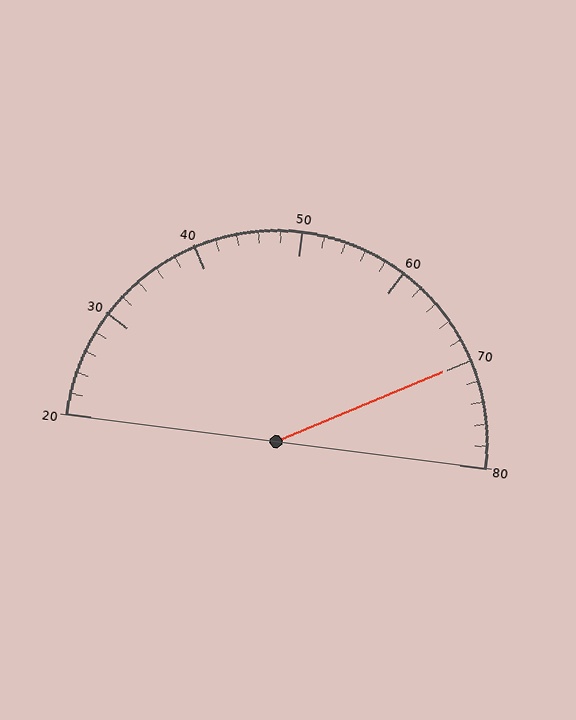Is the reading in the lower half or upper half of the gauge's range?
The reading is in the upper half of the range (20 to 80).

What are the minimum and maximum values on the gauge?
The gauge ranges from 20 to 80.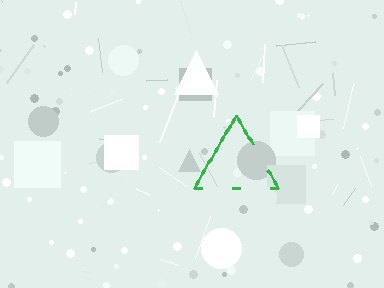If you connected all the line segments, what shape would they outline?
They would outline a triangle.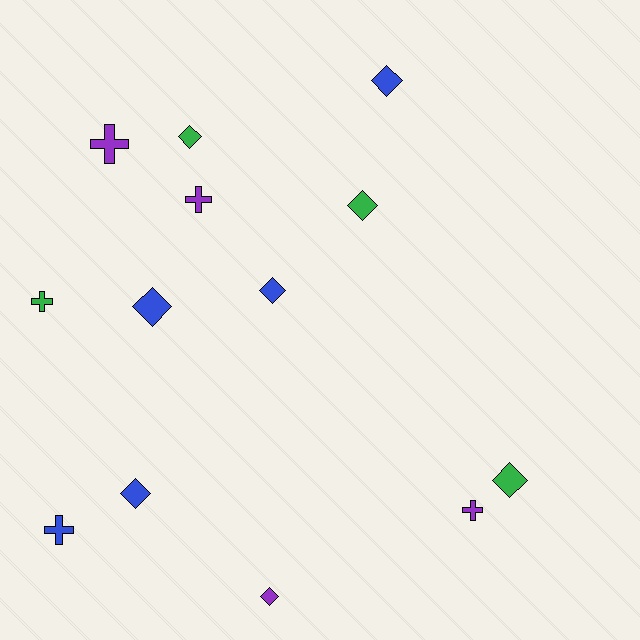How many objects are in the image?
There are 13 objects.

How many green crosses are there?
There is 1 green cross.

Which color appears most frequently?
Blue, with 5 objects.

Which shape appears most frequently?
Diamond, with 8 objects.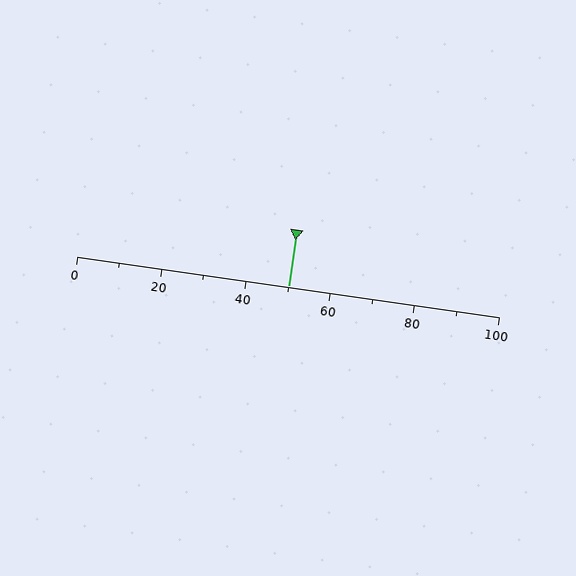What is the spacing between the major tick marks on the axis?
The major ticks are spaced 20 apart.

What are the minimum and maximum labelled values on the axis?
The axis runs from 0 to 100.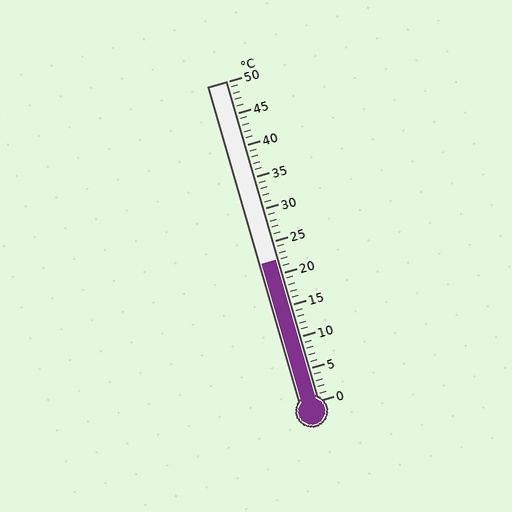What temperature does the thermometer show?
The thermometer shows approximately 22°C.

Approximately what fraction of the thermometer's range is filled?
The thermometer is filled to approximately 45% of its range.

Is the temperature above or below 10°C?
The temperature is above 10°C.